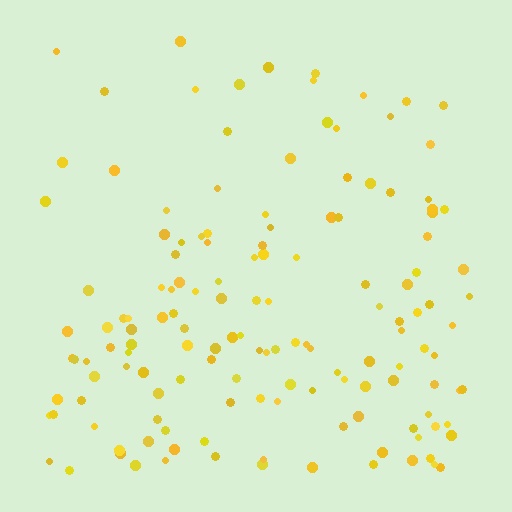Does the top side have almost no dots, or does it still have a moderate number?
Still a moderate number, just noticeably fewer than the bottom.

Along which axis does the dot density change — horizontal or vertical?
Vertical.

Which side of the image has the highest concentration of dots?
The bottom.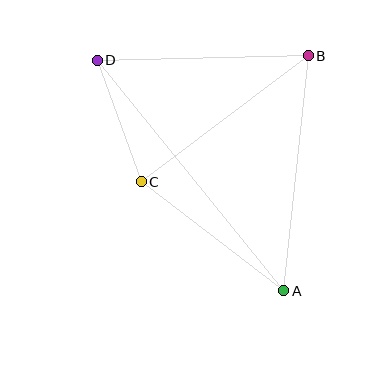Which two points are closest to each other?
Points C and D are closest to each other.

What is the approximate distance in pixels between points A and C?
The distance between A and C is approximately 179 pixels.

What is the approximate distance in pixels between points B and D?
The distance between B and D is approximately 211 pixels.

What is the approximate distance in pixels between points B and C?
The distance between B and C is approximately 209 pixels.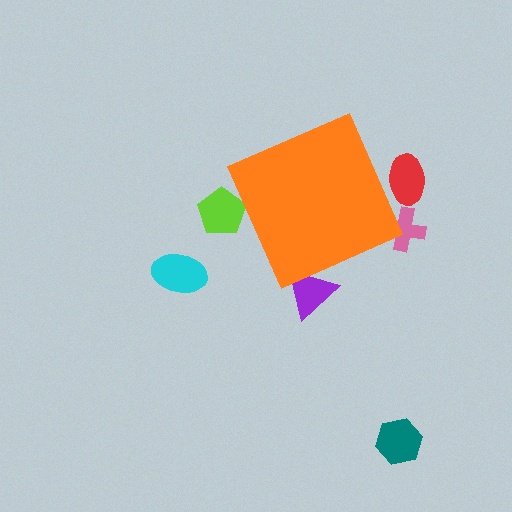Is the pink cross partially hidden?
Yes, the pink cross is partially hidden behind the orange diamond.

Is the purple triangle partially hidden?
Yes, the purple triangle is partially hidden behind the orange diamond.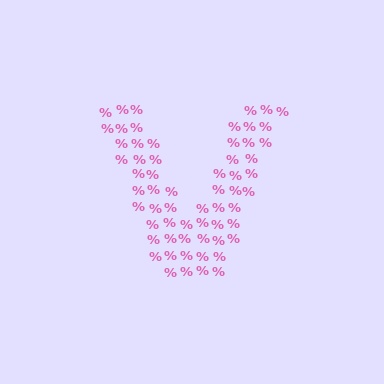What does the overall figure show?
The overall figure shows the letter V.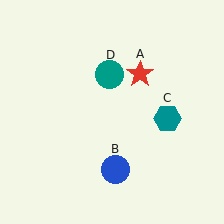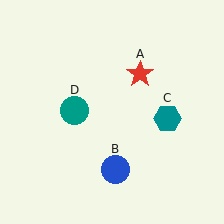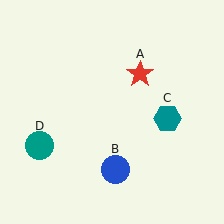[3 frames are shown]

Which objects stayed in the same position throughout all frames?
Red star (object A) and blue circle (object B) and teal hexagon (object C) remained stationary.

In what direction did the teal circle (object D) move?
The teal circle (object D) moved down and to the left.